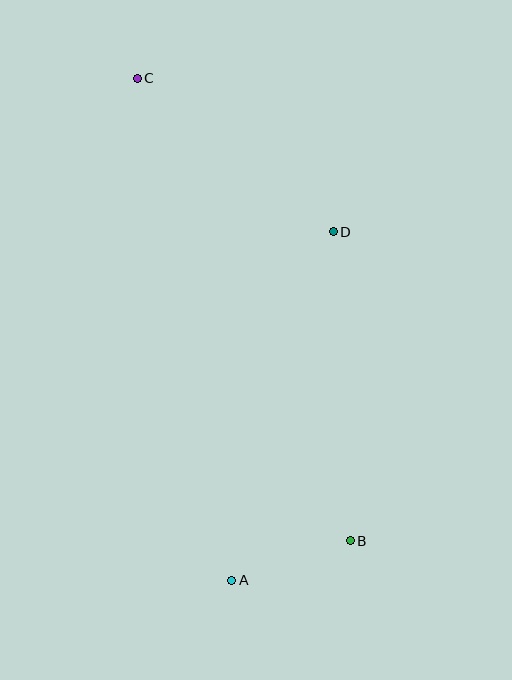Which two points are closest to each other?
Points A and B are closest to each other.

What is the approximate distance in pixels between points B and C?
The distance between B and C is approximately 509 pixels.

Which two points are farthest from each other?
Points A and C are farthest from each other.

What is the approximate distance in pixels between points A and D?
The distance between A and D is approximately 363 pixels.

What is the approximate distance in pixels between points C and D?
The distance between C and D is approximately 249 pixels.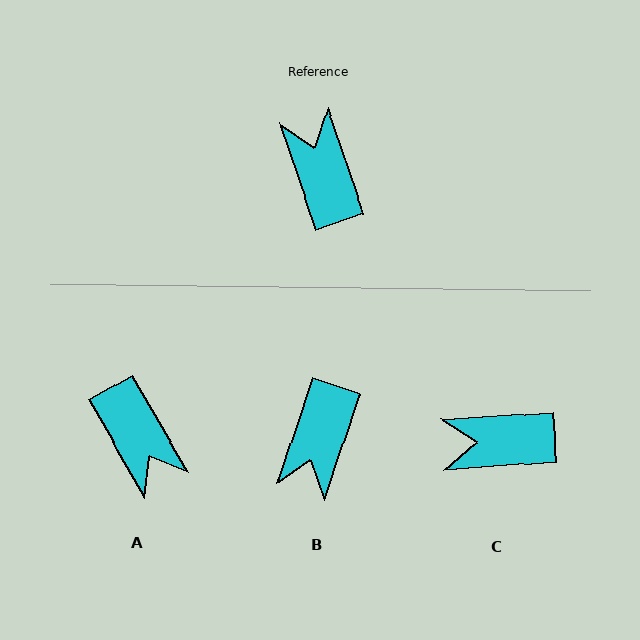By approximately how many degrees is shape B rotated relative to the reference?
Approximately 143 degrees counter-clockwise.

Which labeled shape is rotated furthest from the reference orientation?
A, about 169 degrees away.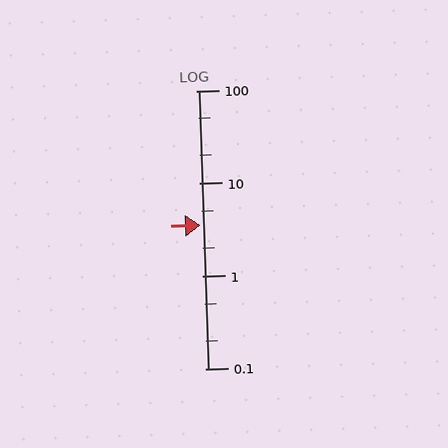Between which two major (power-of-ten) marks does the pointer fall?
The pointer is between 1 and 10.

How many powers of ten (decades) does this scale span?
The scale spans 3 decades, from 0.1 to 100.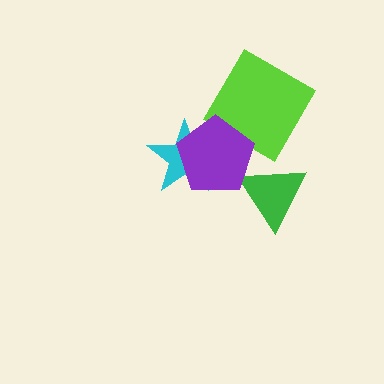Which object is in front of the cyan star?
The purple pentagon is in front of the cyan star.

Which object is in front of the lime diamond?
The purple pentagon is in front of the lime diamond.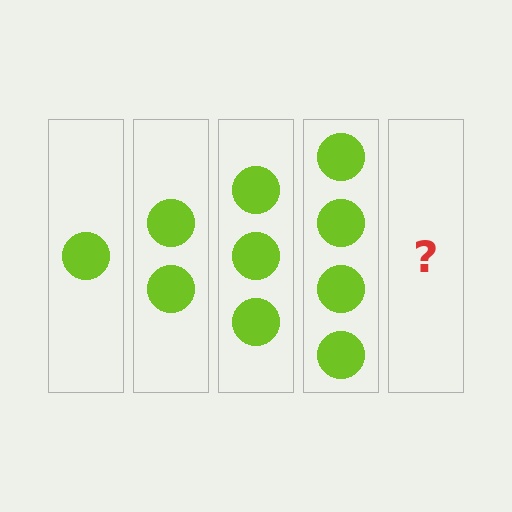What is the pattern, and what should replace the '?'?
The pattern is that each step adds one more circle. The '?' should be 5 circles.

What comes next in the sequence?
The next element should be 5 circles.